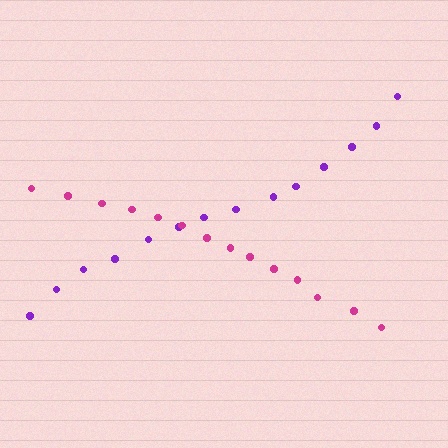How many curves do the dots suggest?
There are 2 distinct paths.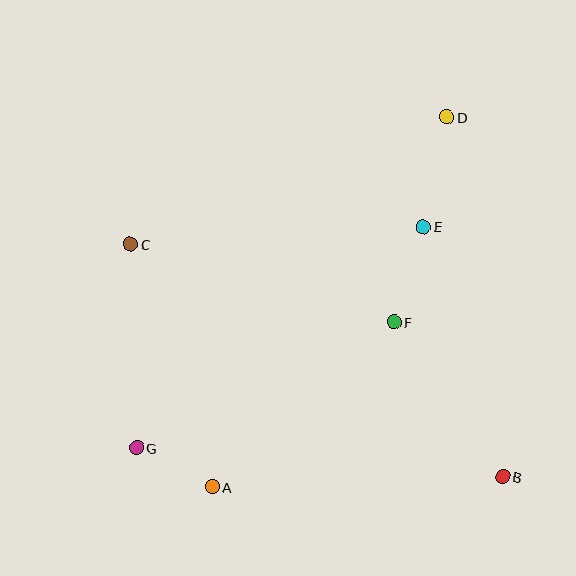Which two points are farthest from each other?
Points D and G are farthest from each other.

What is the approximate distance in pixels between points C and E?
The distance between C and E is approximately 294 pixels.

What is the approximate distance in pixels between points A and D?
The distance between A and D is approximately 438 pixels.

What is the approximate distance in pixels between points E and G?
The distance between E and G is approximately 362 pixels.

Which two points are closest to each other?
Points A and G are closest to each other.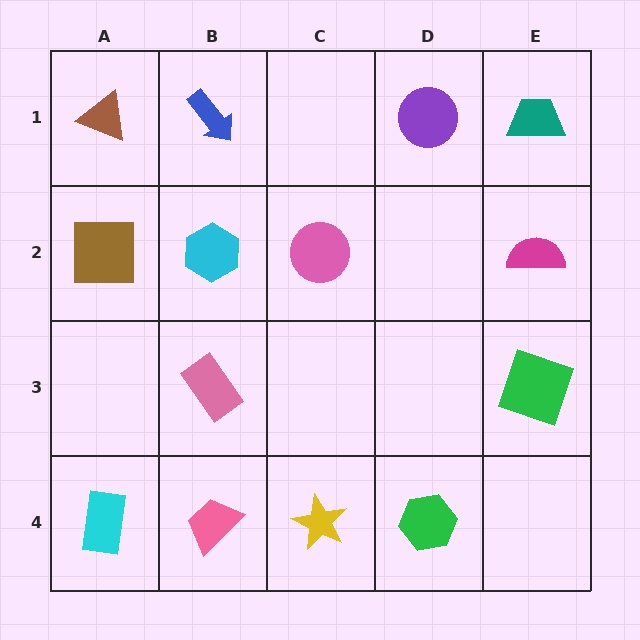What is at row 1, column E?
A teal trapezoid.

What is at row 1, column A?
A brown triangle.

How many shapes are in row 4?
4 shapes.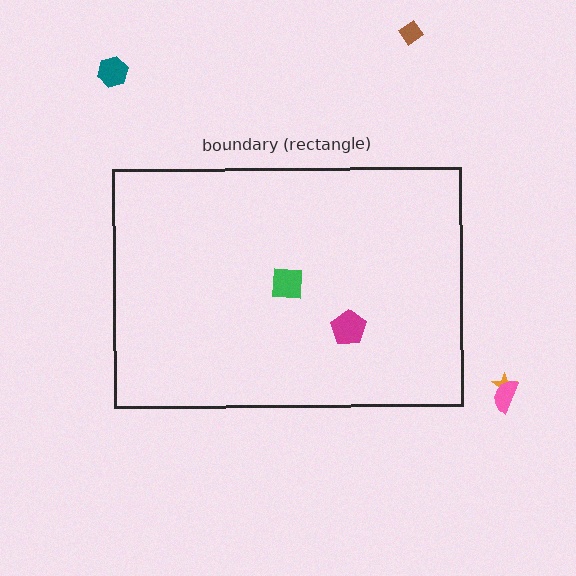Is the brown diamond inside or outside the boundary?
Outside.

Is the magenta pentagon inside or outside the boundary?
Inside.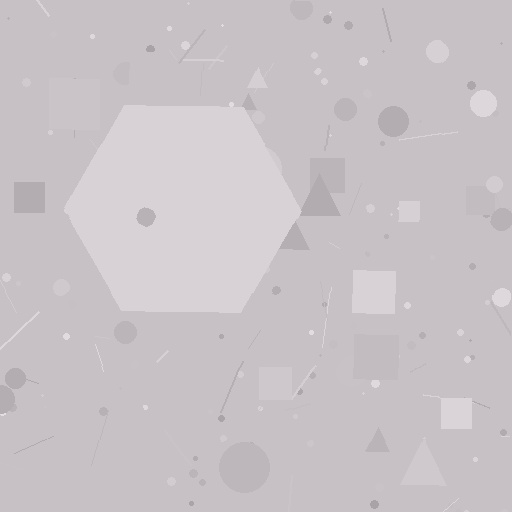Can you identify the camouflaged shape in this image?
The camouflaged shape is a hexagon.